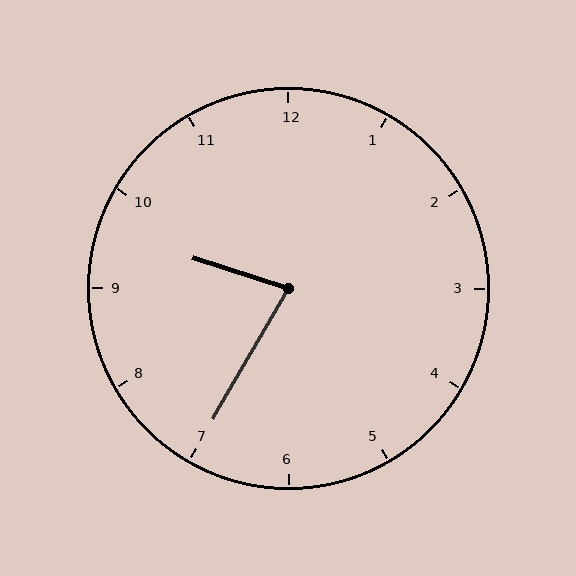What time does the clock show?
9:35.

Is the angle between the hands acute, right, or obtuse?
It is acute.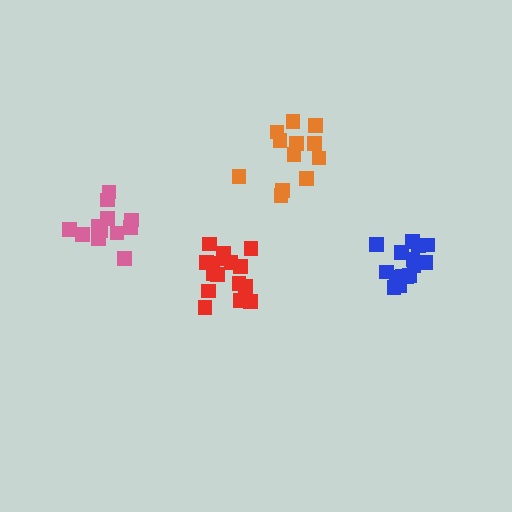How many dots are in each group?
Group 1: 15 dots, Group 2: 16 dots, Group 3: 12 dots, Group 4: 12 dots (55 total).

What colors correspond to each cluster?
The clusters are colored: blue, red, orange, pink.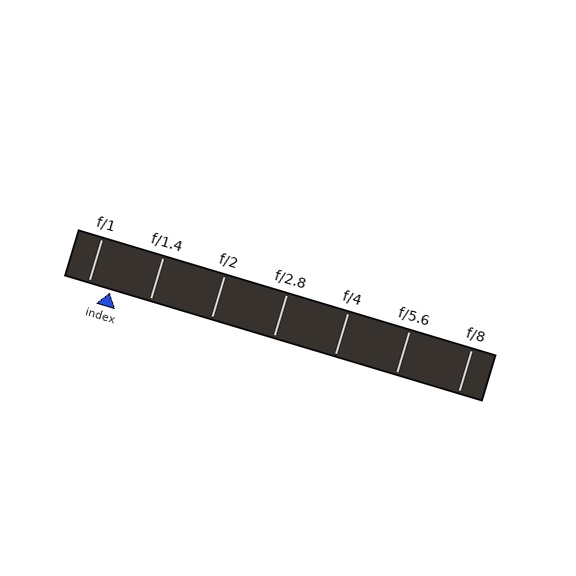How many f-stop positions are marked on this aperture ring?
There are 7 f-stop positions marked.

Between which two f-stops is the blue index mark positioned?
The index mark is between f/1 and f/1.4.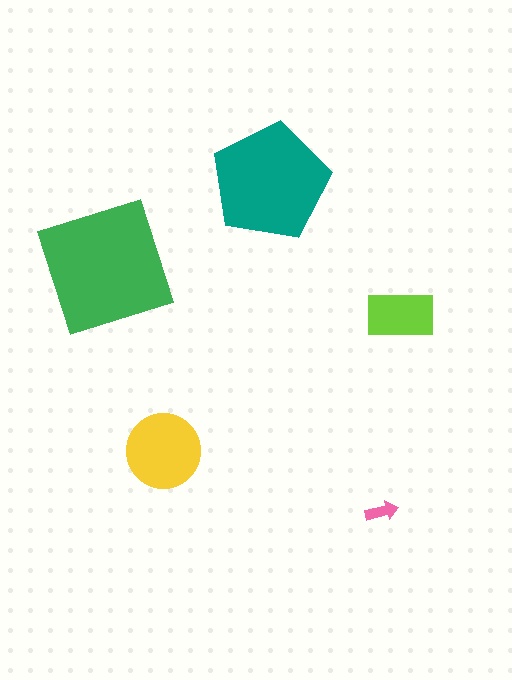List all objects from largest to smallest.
The green square, the teal pentagon, the yellow circle, the lime rectangle, the pink arrow.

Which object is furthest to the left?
The green square is leftmost.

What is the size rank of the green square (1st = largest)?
1st.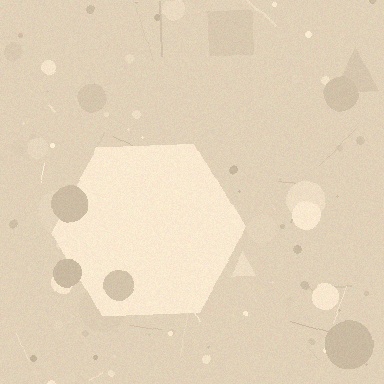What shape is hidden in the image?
A hexagon is hidden in the image.